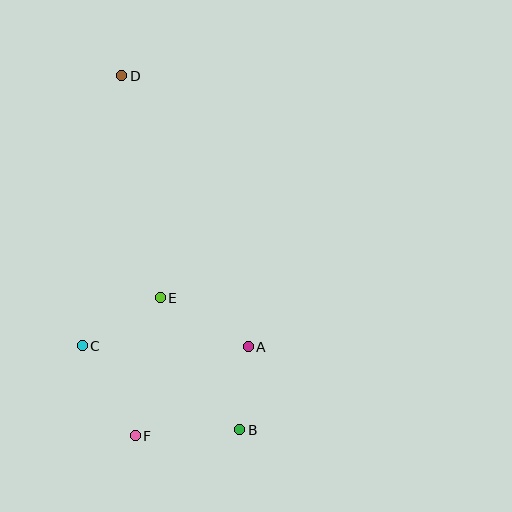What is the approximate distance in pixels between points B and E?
The distance between B and E is approximately 154 pixels.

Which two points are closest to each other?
Points A and B are closest to each other.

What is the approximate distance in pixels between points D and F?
The distance between D and F is approximately 360 pixels.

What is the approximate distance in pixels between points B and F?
The distance between B and F is approximately 104 pixels.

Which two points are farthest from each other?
Points B and D are farthest from each other.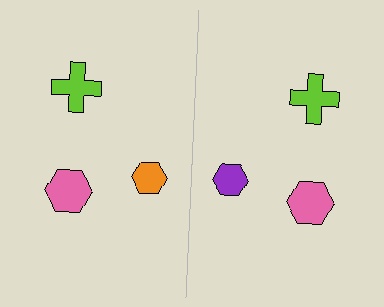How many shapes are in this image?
There are 6 shapes in this image.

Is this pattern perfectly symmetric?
No, the pattern is not perfectly symmetric. The purple hexagon on the right side breaks the symmetry — its mirror counterpart is orange.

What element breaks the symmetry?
The purple hexagon on the right side breaks the symmetry — its mirror counterpart is orange.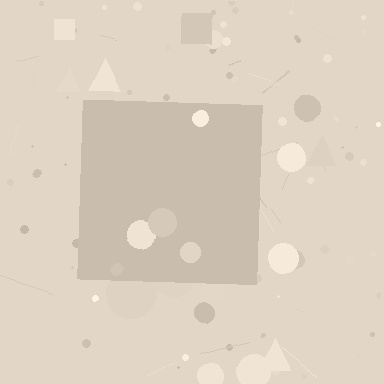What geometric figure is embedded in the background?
A square is embedded in the background.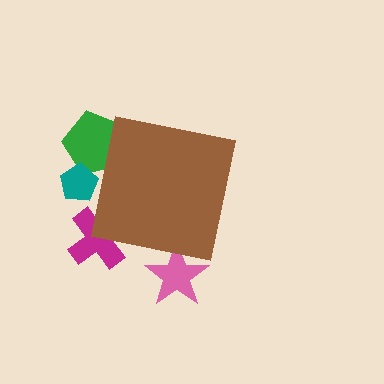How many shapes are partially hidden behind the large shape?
4 shapes are partially hidden.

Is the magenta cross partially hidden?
Yes, the magenta cross is partially hidden behind the brown square.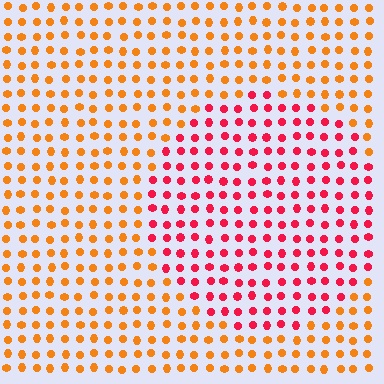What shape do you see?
I see a circle.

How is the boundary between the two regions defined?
The boundary is defined purely by a slight shift in hue (about 43 degrees). Spacing, size, and orientation are identical on both sides.